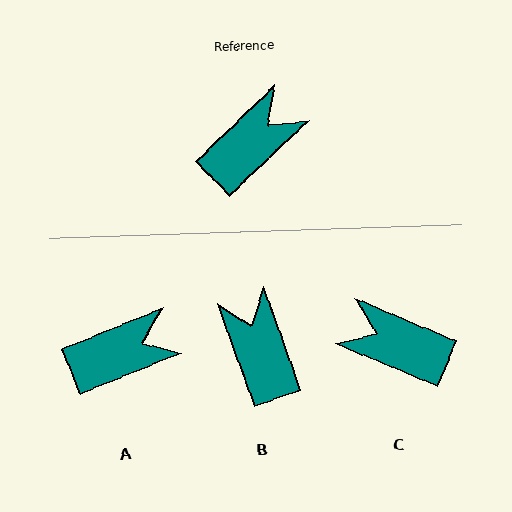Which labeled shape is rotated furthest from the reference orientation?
C, about 113 degrees away.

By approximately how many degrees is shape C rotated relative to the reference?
Approximately 113 degrees counter-clockwise.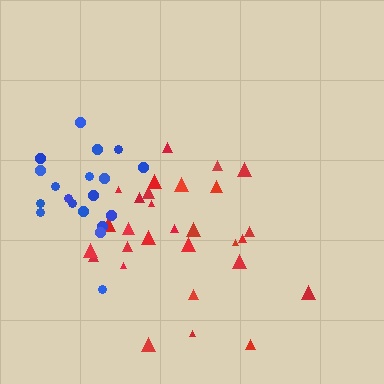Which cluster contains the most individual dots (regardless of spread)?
Red (29).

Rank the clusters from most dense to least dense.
red, blue.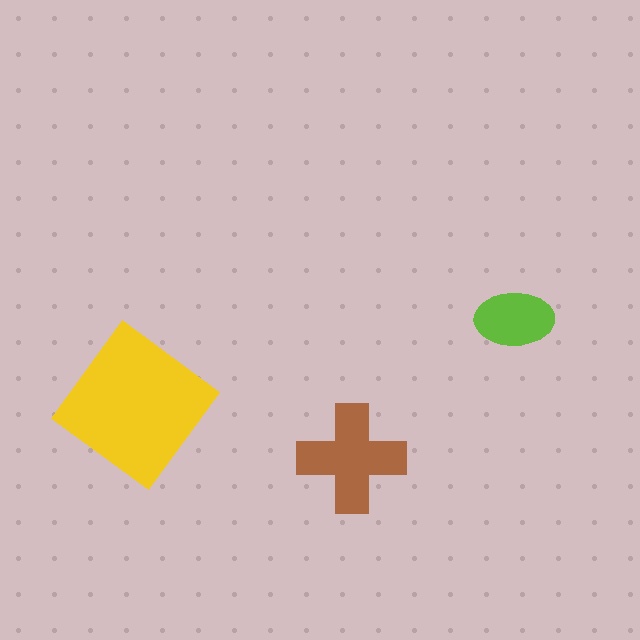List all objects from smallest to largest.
The lime ellipse, the brown cross, the yellow diamond.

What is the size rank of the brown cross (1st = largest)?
2nd.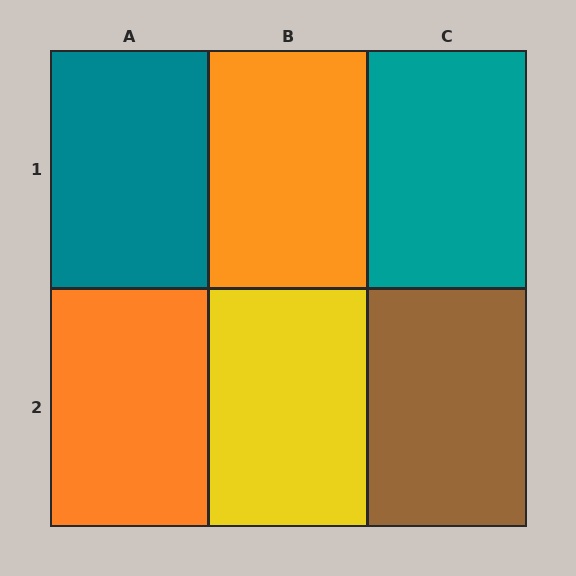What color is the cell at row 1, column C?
Teal.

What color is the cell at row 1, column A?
Teal.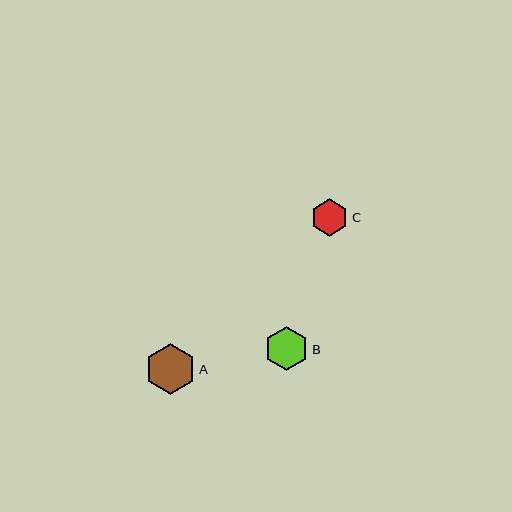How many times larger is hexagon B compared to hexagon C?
Hexagon B is approximately 1.2 times the size of hexagon C.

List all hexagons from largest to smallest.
From largest to smallest: A, B, C.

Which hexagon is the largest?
Hexagon A is the largest with a size of approximately 51 pixels.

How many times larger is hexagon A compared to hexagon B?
Hexagon A is approximately 1.2 times the size of hexagon B.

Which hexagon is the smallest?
Hexagon C is the smallest with a size of approximately 38 pixels.